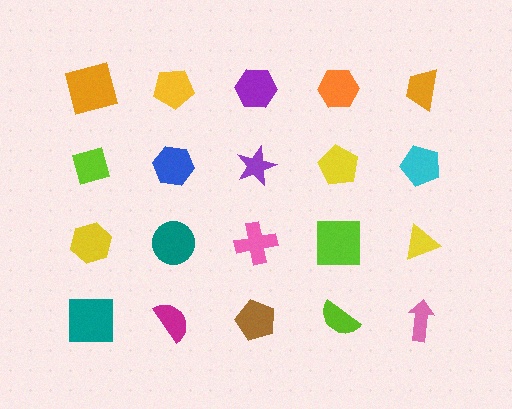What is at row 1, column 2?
A yellow pentagon.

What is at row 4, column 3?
A brown pentagon.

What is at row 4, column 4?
A lime semicircle.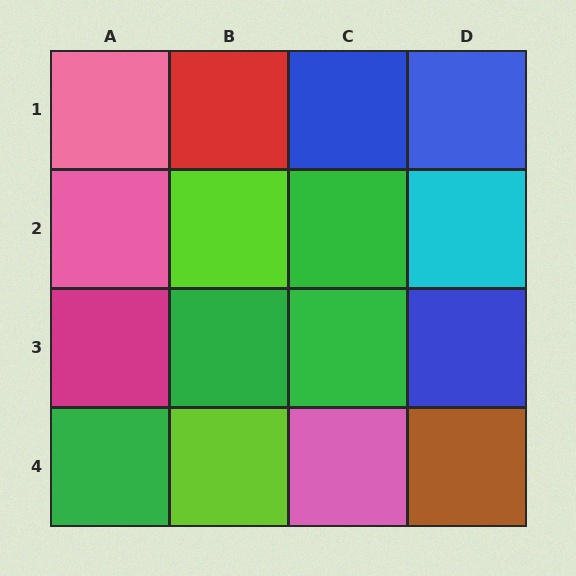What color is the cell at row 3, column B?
Green.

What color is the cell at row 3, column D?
Blue.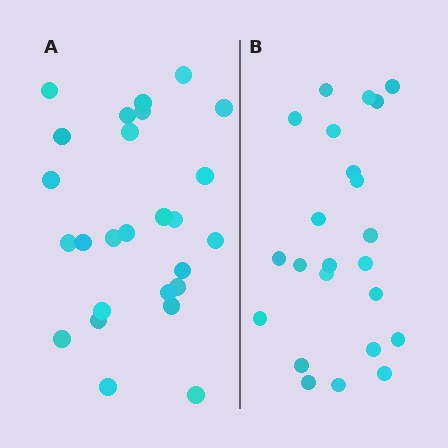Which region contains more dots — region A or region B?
Region A (the left region) has more dots.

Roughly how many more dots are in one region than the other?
Region A has just a few more — roughly 2 or 3 more dots than region B.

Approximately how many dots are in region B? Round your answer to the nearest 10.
About 20 dots. (The exact count is 23, which rounds to 20.)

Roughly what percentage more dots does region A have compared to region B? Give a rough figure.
About 15% more.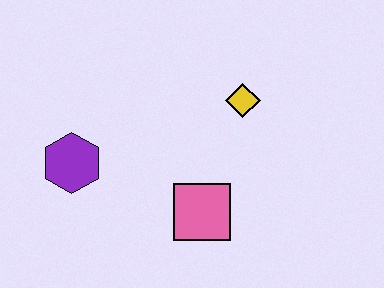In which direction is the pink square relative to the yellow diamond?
The pink square is below the yellow diamond.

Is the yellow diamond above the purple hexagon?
Yes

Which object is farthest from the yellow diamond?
The purple hexagon is farthest from the yellow diamond.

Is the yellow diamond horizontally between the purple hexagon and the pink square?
No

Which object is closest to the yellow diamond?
The pink square is closest to the yellow diamond.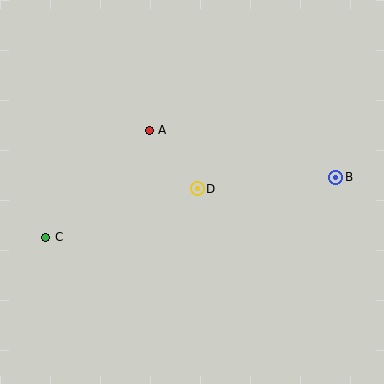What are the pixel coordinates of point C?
Point C is at (46, 237).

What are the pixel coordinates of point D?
Point D is at (197, 189).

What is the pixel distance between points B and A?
The distance between B and A is 192 pixels.